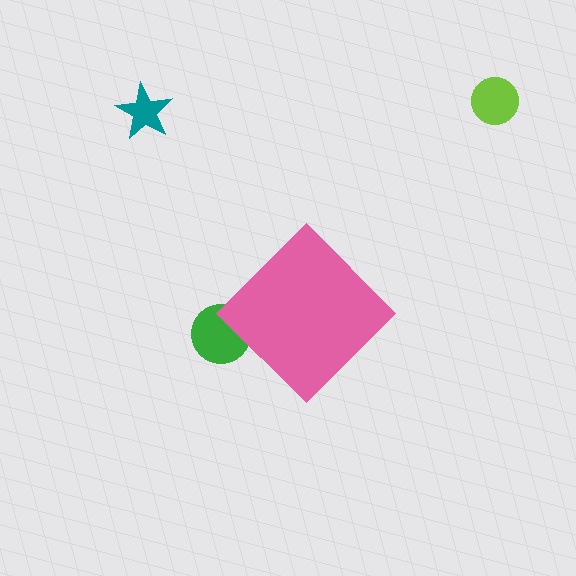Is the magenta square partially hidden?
Yes, the magenta square is partially hidden behind the pink diamond.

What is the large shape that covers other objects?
A pink diamond.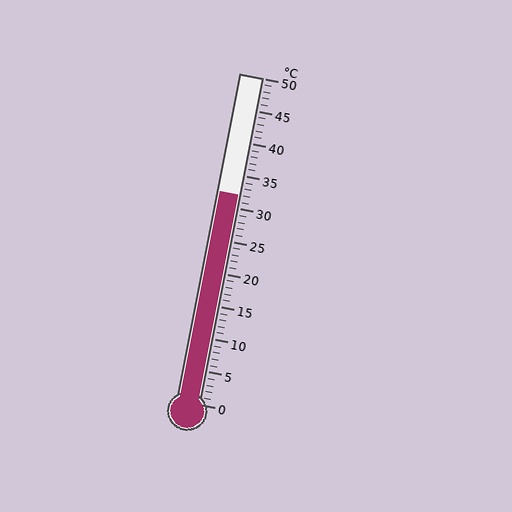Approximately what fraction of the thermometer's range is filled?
The thermometer is filled to approximately 65% of its range.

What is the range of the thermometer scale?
The thermometer scale ranges from 0°C to 50°C.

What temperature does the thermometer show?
The thermometer shows approximately 32°C.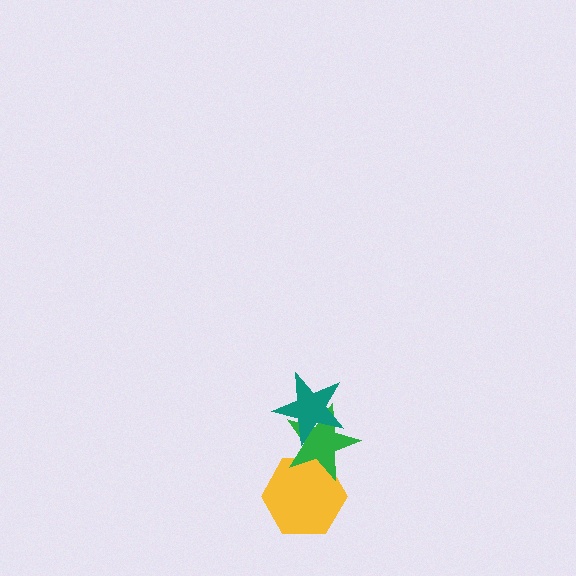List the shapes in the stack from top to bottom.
From top to bottom: the teal star, the green star, the yellow hexagon.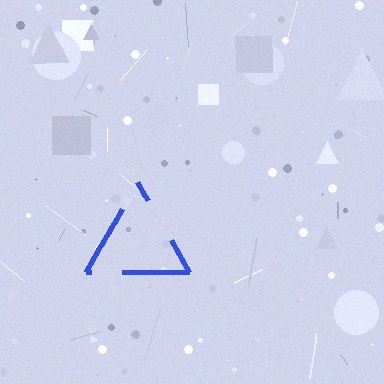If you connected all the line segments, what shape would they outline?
They would outline a triangle.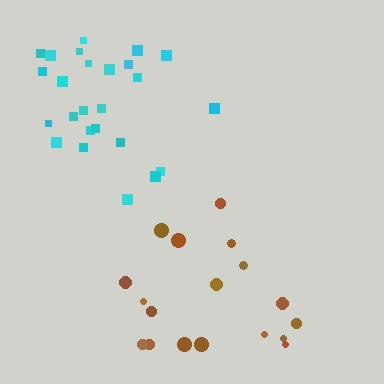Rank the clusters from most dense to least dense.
cyan, brown.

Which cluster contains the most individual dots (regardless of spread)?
Cyan (26).